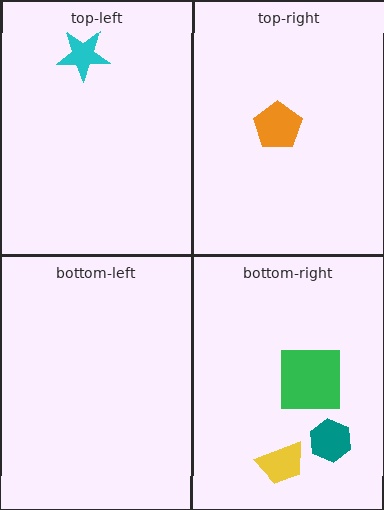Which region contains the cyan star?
The top-left region.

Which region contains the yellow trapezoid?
The bottom-right region.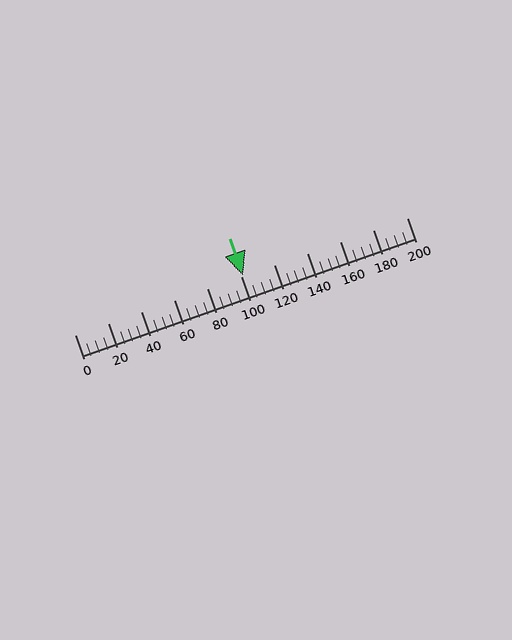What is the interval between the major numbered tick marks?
The major tick marks are spaced 20 units apart.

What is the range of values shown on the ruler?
The ruler shows values from 0 to 200.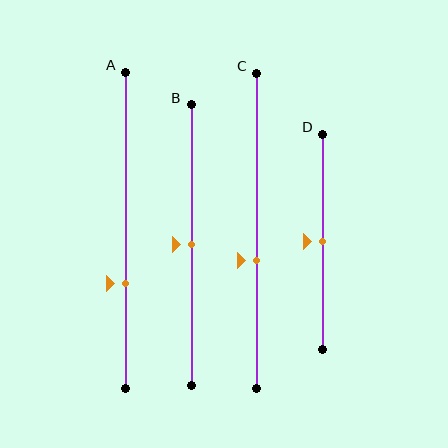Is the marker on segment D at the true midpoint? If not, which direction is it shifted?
Yes, the marker on segment D is at the true midpoint.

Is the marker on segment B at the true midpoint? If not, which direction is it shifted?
Yes, the marker on segment B is at the true midpoint.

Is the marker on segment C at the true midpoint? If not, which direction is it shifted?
No, the marker on segment C is shifted downward by about 10% of the segment length.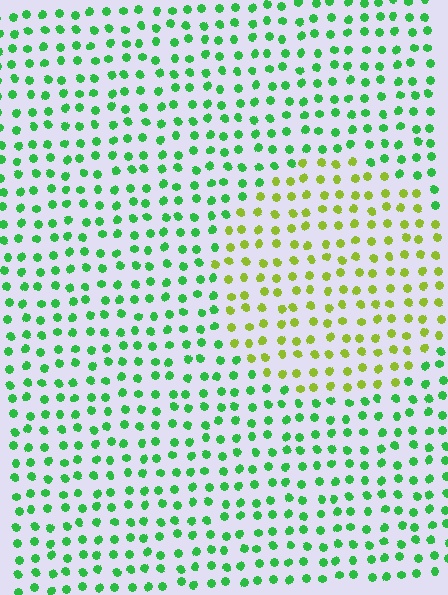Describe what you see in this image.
The image is filled with small green elements in a uniform arrangement. A circle-shaped region is visible where the elements are tinted to a slightly different hue, forming a subtle color boundary.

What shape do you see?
I see a circle.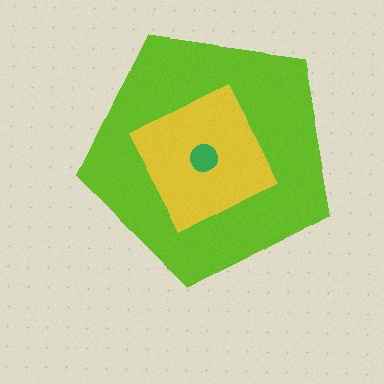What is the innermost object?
The green circle.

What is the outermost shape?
The lime pentagon.